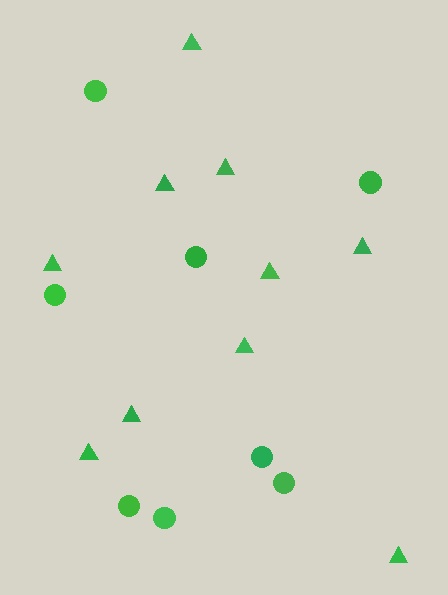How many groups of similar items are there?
There are 2 groups: one group of circles (8) and one group of triangles (10).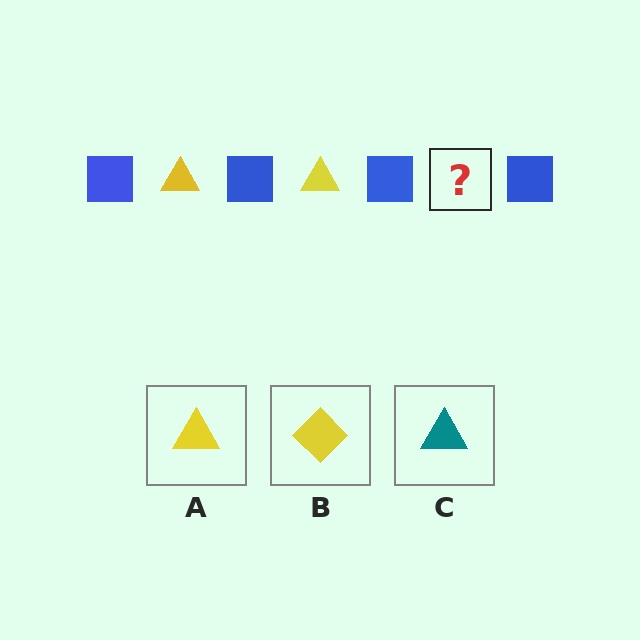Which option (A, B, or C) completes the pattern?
A.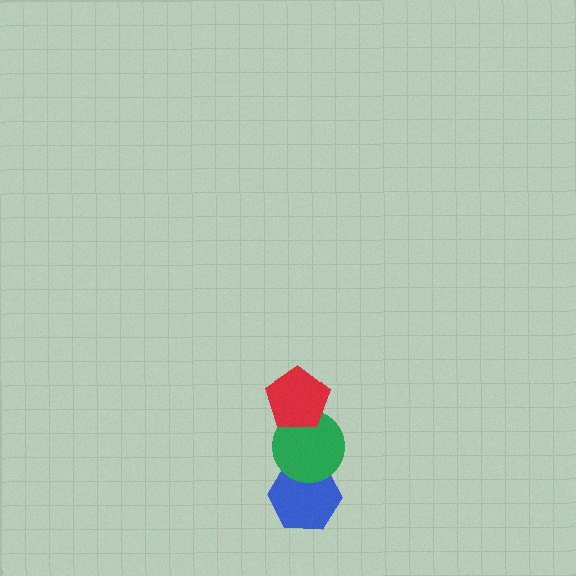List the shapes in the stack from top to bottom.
From top to bottom: the red pentagon, the green circle, the blue hexagon.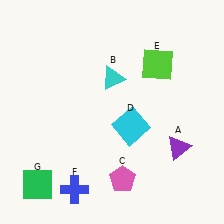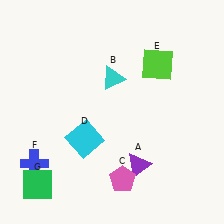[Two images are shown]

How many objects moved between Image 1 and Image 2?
3 objects moved between the two images.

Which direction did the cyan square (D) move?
The cyan square (D) moved left.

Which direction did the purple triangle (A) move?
The purple triangle (A) moved left.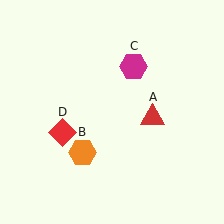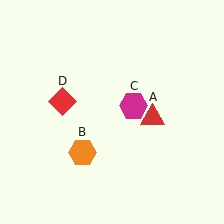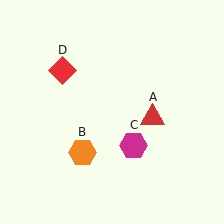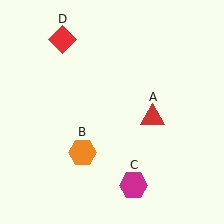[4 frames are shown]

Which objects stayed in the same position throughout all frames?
Red triangle (object A) and orange hexagon (object B) remained stationary.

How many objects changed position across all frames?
2 objects changed position: magenta hexagon (object C), red diamond (object D).